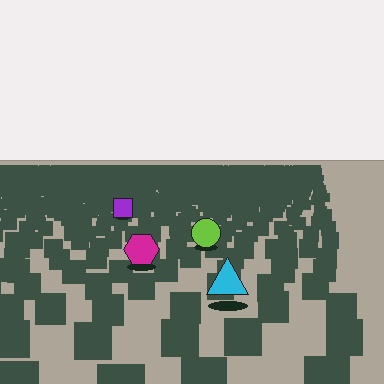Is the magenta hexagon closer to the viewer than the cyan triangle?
No. The cyan triangle is closer — you can tell from the texture gradient: the ground texture is coarser near it.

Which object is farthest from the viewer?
The purple square is farthest from the viewer. It appears smaller and the ground texture around it is denser.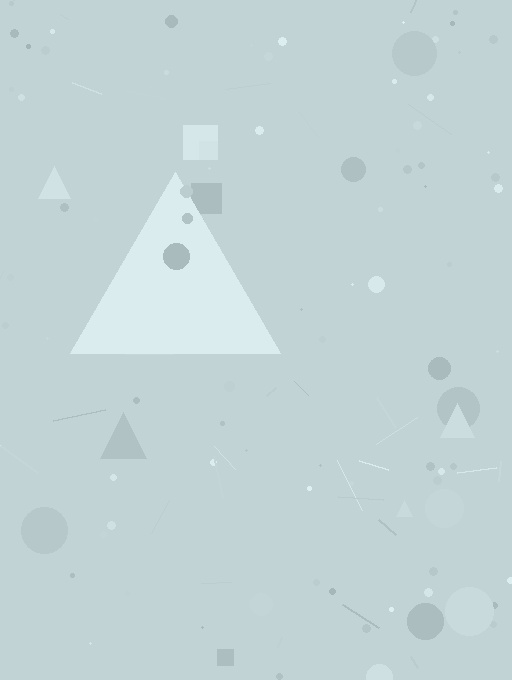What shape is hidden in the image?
A triangle is hidden in the image.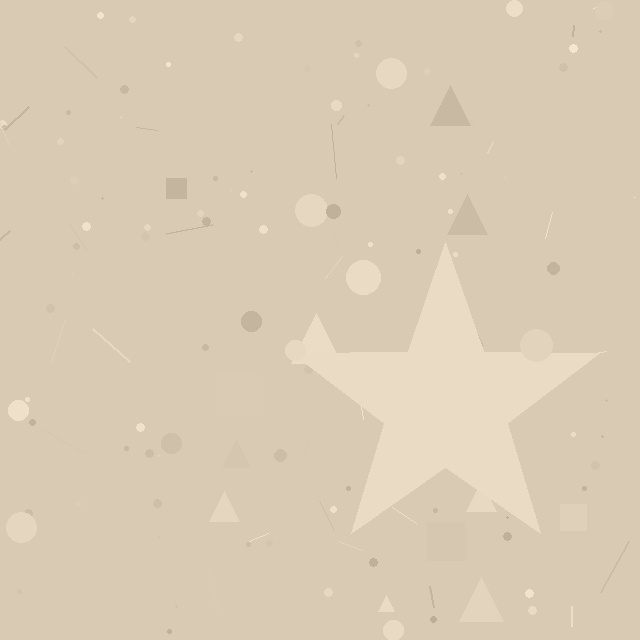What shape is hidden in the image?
A star is hidden in the image.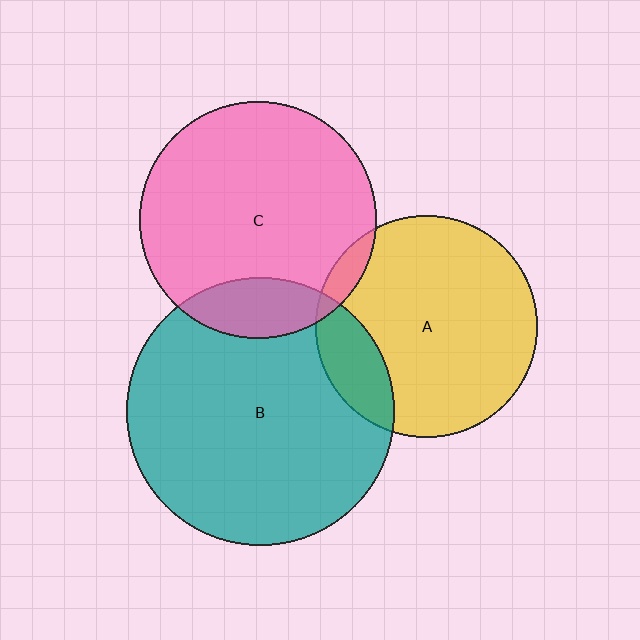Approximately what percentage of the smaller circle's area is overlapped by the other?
Approximately 15%.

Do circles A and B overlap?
Yes.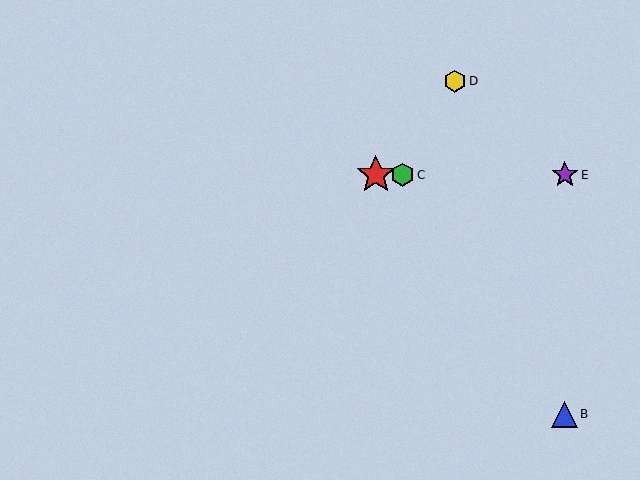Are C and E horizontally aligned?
Yes, both are at y≈175.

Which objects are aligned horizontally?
Objects A, C, E are aligned horizontally.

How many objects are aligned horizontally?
3 objects (A, C, E) are aligned horizontally.